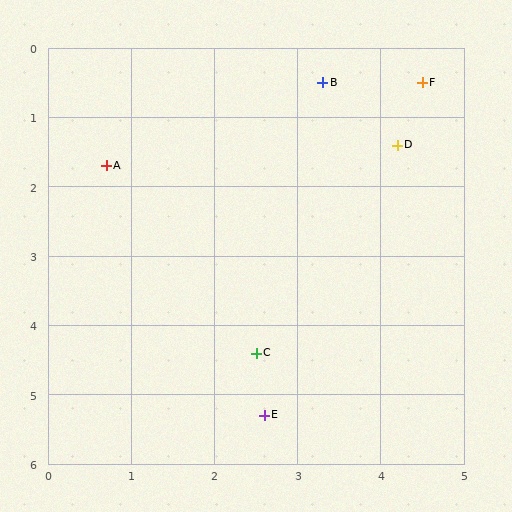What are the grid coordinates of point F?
Point F is at approximately (4.5, 0.5).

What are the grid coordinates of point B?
Point B is at approximately (3.3, 0.5).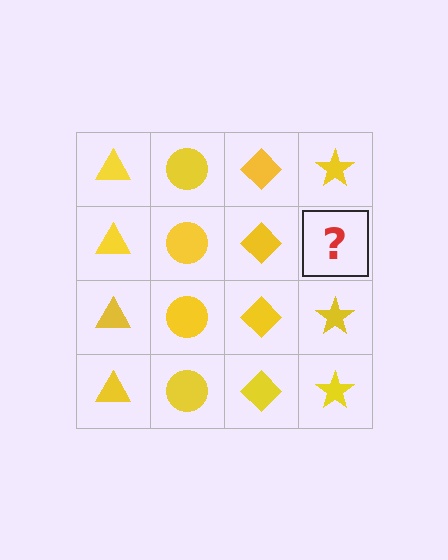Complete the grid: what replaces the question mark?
The question mark should be replaced with a yellow star.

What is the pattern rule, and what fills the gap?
The rule is that each column has a consistent shape. The gap should be filled with a yellow star.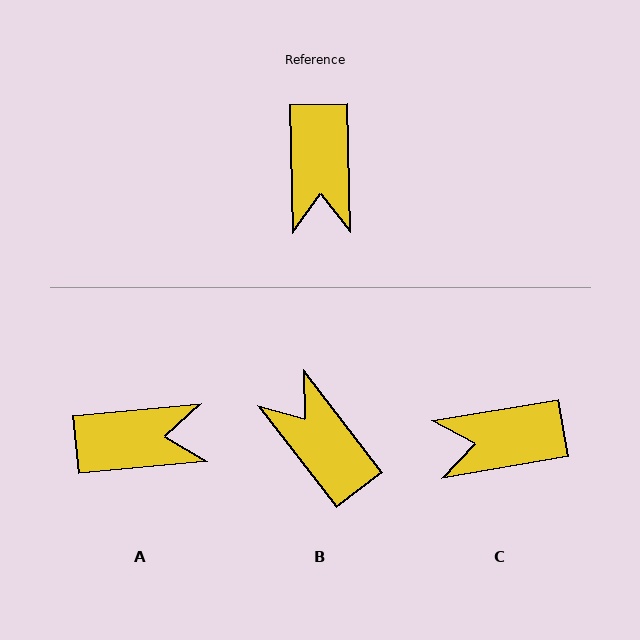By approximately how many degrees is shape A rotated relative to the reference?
Approximately 94 degrees counter-clockwise.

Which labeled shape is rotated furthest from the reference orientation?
B, about 144 degrees away.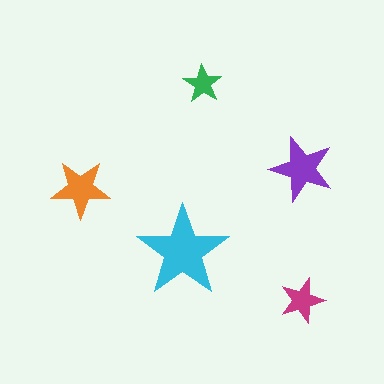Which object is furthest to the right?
The purple star is rightmost.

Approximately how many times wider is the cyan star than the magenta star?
About 2 times wider.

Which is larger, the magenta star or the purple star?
The purple one.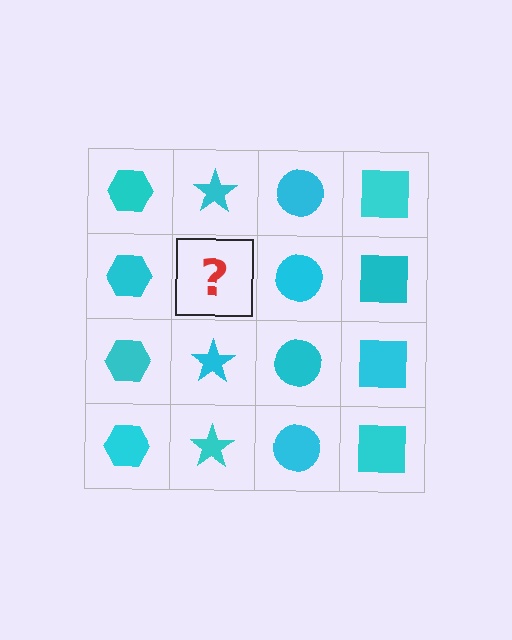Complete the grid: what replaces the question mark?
The question mark should be replaced with a cyan star.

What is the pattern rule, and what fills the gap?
The rule is that each column has a consistent shape. The gap should be filled with a cyan star.